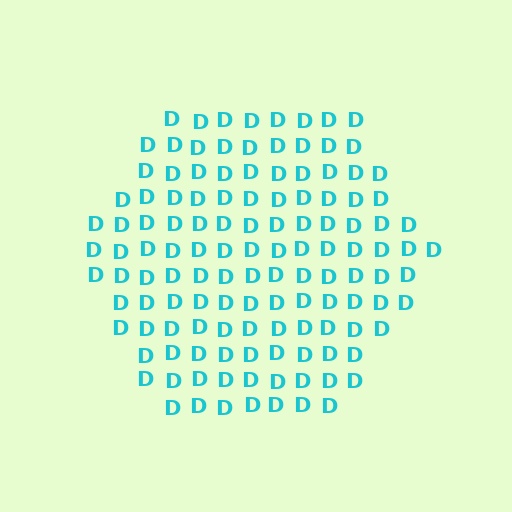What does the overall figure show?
The overall figure shows a hexagon.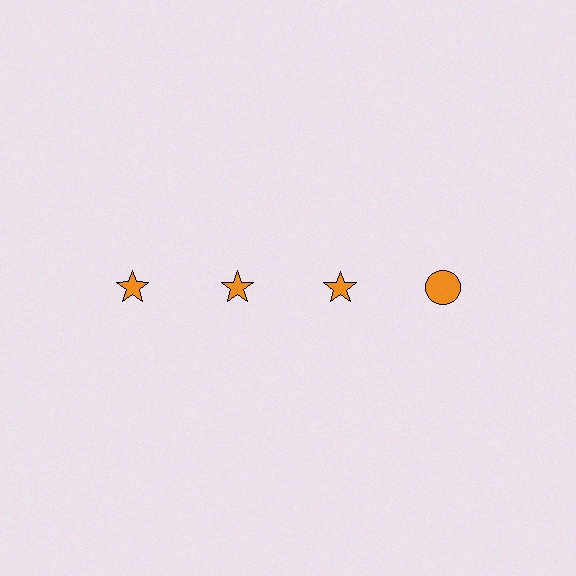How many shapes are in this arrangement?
There are 4 shapes arranged in a grid pattern.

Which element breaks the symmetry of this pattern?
The orange circle in the top row, second from right column breaks the symmetry. All other shapes are orange stars.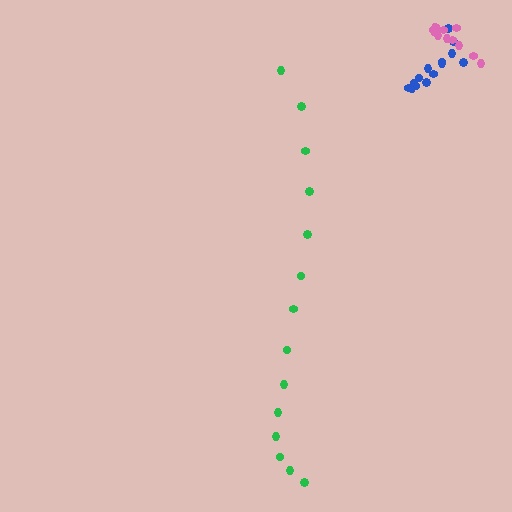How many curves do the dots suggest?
There are 3 distinct paths.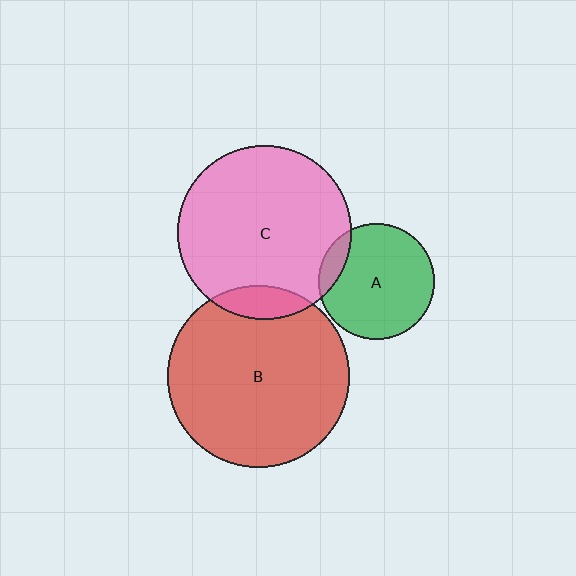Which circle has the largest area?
Circle B (red).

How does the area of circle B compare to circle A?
Approximately 2.5 times.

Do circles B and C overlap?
Yes.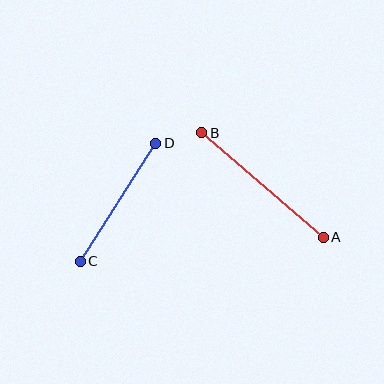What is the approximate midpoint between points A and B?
The midpoint is at approximately (262, 185) pixels.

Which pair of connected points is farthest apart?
Points A and B are farthest apart.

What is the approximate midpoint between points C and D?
The midpoint is at approximately (118, 202) pixels.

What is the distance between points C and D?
The distance is approximately 140 pixels.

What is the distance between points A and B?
The distance is approximately 161 pixels.